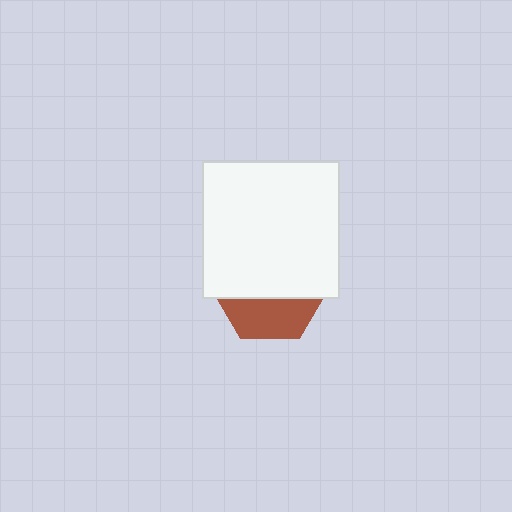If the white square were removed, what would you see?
You would see the complete brown hexagon.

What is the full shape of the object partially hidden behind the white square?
The partially hidden object is a brown hexagon.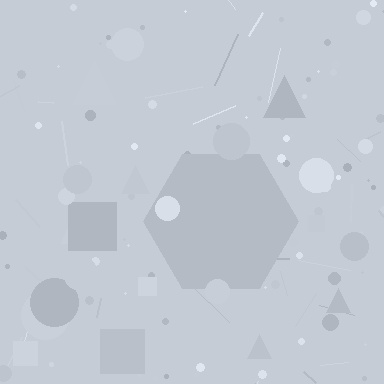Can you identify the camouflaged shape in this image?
The camouflaged shape is a hexagon.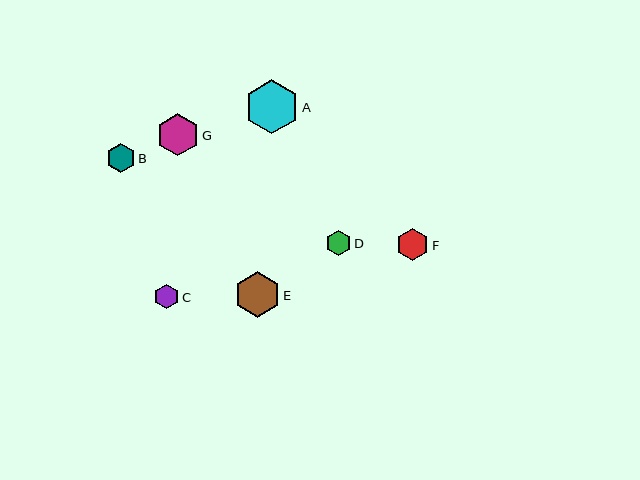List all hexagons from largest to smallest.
From largest to smallest: A, E, G, F, B, D, C.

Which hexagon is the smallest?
Hexagon C is the smallest with a size of approximately 25 pixels.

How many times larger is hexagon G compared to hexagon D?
Hexagon G is approximately 1.7 times the size of hexagon D.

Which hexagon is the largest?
Hexagon A is the largest with a size of approximately 54 pixels.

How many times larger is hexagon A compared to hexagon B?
Hexagon A is approximately 1.9 times the size of hexagon B.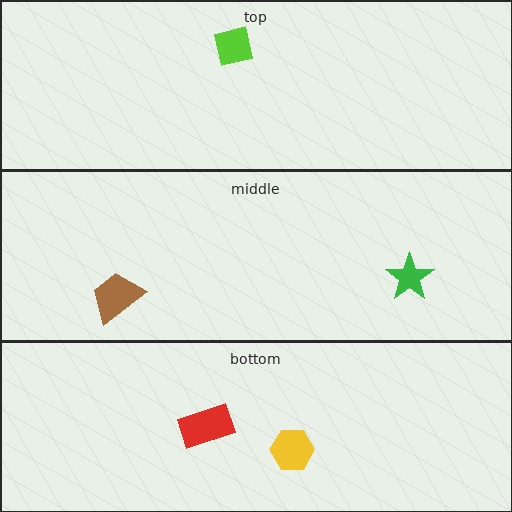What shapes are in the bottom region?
The yellow hexagon, the red rectangle.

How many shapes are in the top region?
1.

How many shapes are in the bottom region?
2.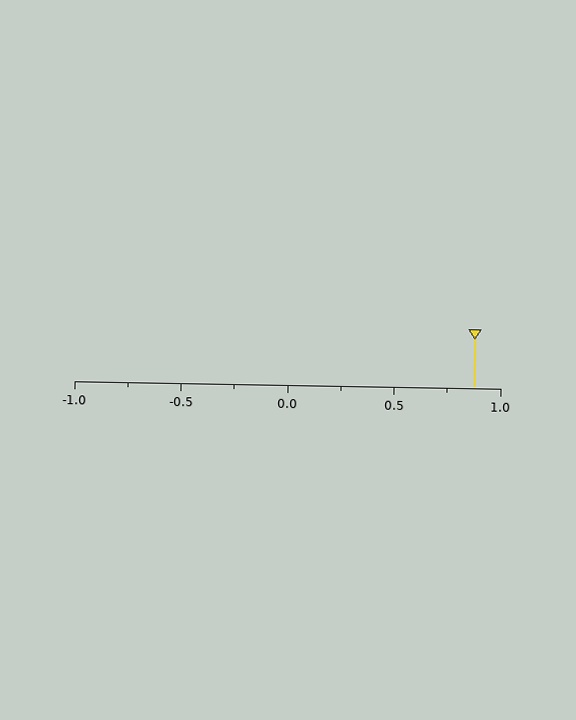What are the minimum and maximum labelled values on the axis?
The axis runs from -1.0 to 1.0.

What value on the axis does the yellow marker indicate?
The marker indicates approximately 0.88.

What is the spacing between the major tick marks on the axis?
The major ticks are spaced 0.5 apart.